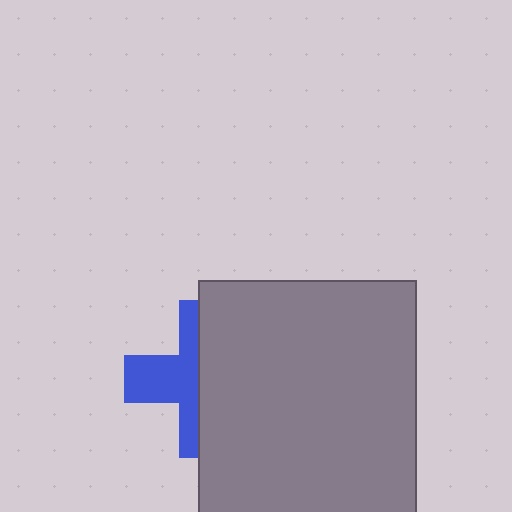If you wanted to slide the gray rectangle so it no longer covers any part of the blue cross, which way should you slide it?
Slide it right — that is the most direct way to separate the two shapes.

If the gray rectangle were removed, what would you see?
You would see the complete blue cross.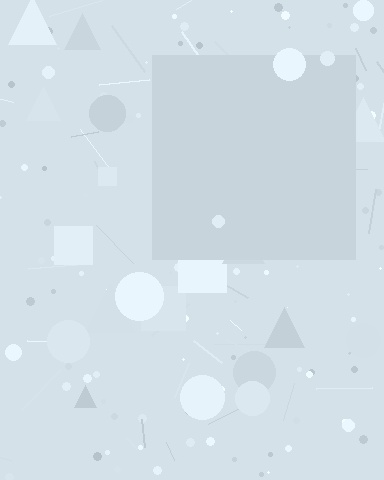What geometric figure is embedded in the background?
A square is embedded in the background.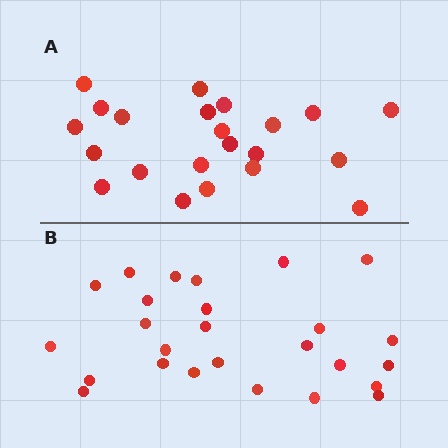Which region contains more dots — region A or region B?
Region B (the bottom region) has more dots.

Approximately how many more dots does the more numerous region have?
Region B has about 4 more dots than region A.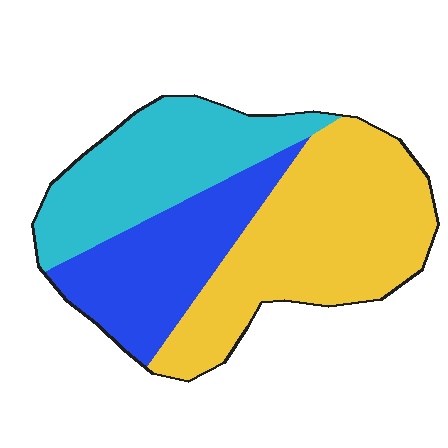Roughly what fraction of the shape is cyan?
Cyan takes up about one third (1/3) of the shape.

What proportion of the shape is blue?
Blue covers around 25% of the shape.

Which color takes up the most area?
Yellow, at roughly 45%.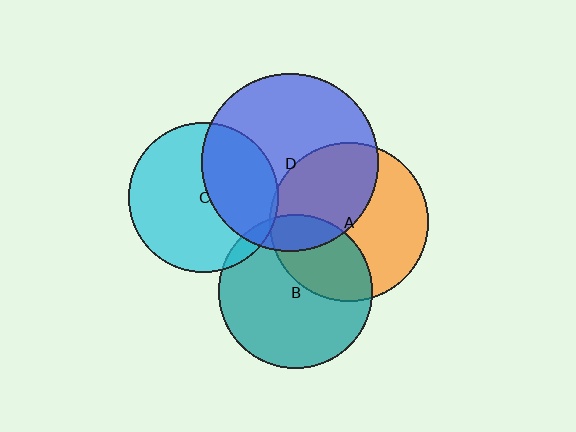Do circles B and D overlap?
Yes.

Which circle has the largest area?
Circle D (blue).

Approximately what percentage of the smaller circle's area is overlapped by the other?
Approximately 15%.